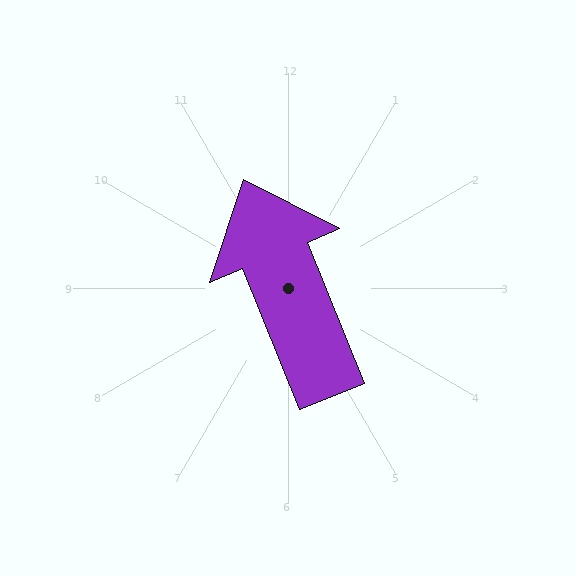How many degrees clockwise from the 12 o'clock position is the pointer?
Approximately 338 degrees.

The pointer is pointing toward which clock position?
Roughly 11 o'clock.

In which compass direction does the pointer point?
North.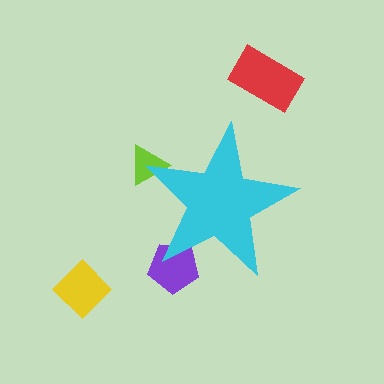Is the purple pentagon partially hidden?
Yes, the purple pentagon is partially hidden behind the cyan star.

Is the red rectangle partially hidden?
No, the red rectangle is fully visible.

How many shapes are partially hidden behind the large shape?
2 shapes are partially hidden.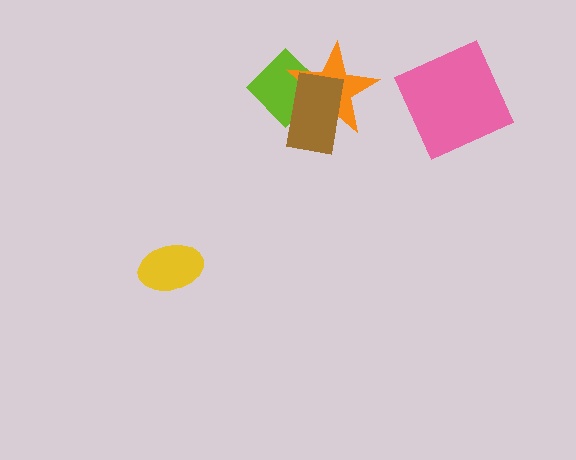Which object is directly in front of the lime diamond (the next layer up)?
The orange star is directly in front of the lime diamond.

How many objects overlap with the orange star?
2 objects overlap with the orange star.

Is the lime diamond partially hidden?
Yes, it is partially covered by another shape.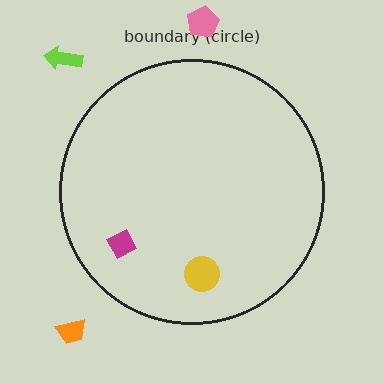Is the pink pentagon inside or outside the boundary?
Outside.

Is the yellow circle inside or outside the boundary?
Inside.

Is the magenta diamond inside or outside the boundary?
Inside.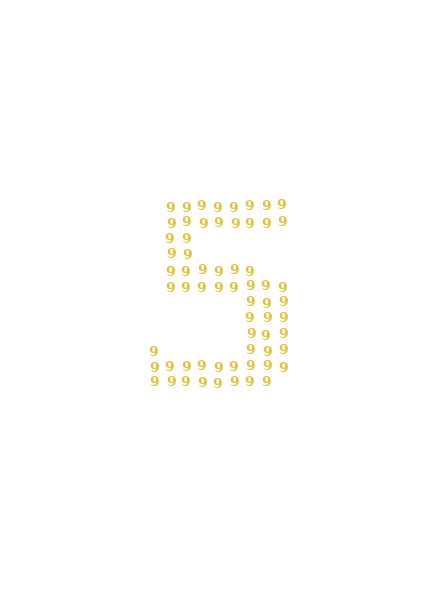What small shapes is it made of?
It is made of small digit 9's.